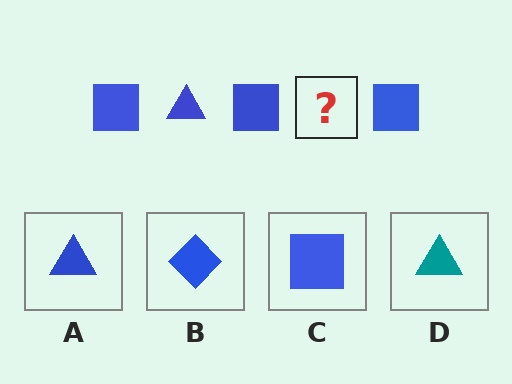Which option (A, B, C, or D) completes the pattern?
A.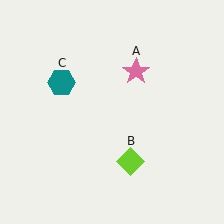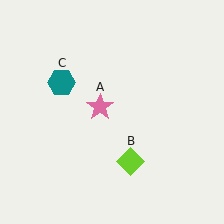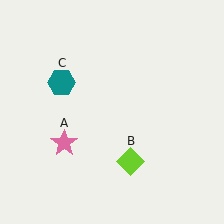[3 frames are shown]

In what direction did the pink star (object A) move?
The pink star (object A) moved down and to the left.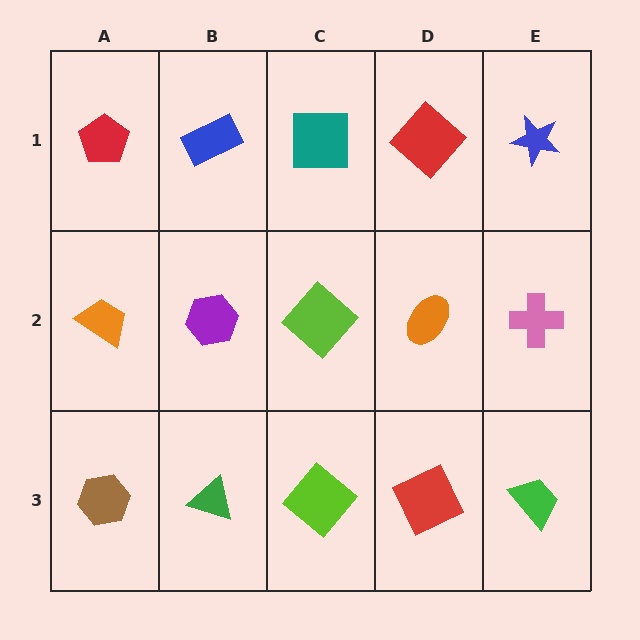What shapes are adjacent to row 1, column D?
An orange ellipse (row 2, column D), a teal square (row 1, column C), a blue star (row 1, column E).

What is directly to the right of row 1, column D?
A blue star.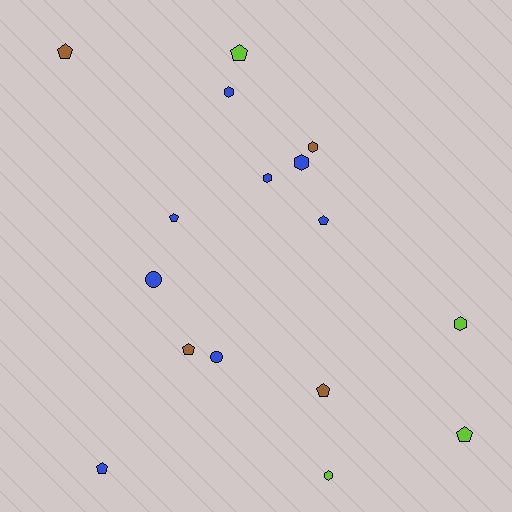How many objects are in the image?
There are 16 objects.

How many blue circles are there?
There are 2 blue circles.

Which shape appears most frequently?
Pentagon, with 8 objects.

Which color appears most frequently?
Blue, with 8 objects.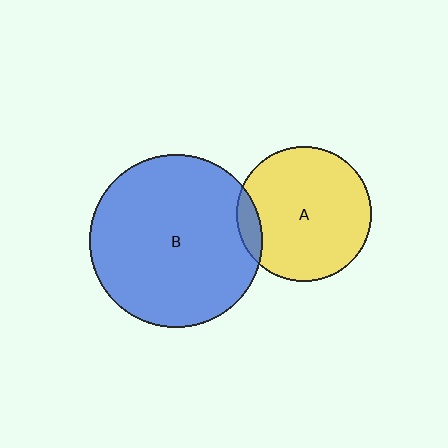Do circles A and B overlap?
Yes.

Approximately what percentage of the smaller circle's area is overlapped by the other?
Approximately 10%.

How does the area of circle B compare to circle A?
Approximately 1.7 times.